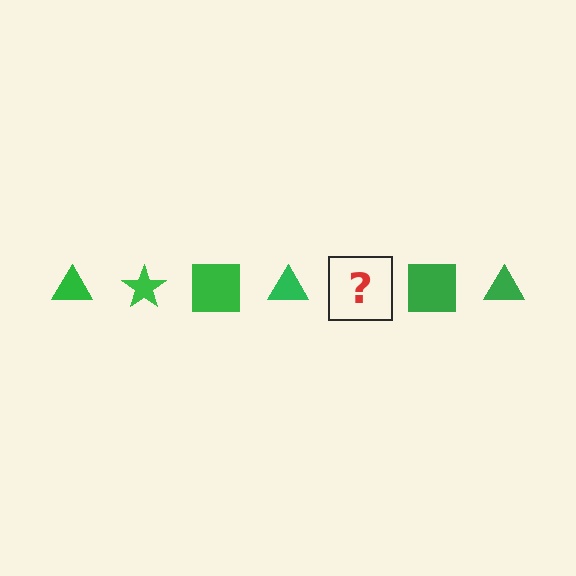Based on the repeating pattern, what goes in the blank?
The blank should be a green star.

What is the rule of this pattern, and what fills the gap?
The rule is that the pattern cycles through triangle, star, square shapes in green. The gap should be filled with a green star.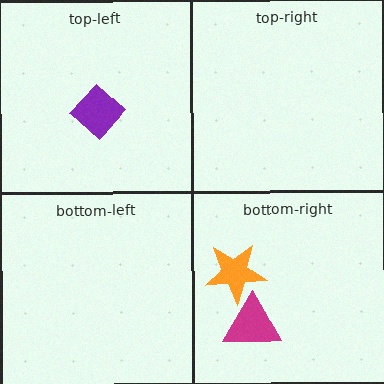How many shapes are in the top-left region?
1.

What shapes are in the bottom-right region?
The magenta triangle, the orange star.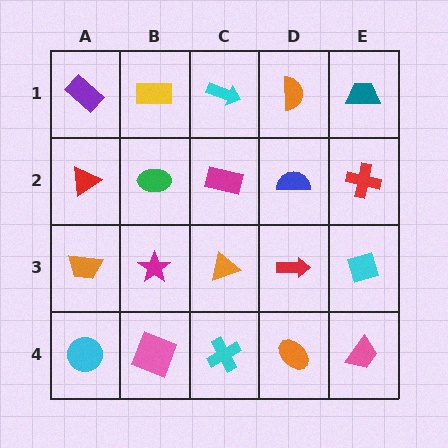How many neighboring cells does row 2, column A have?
3.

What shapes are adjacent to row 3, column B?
A green ellipse (row 2, column B), a pink square (row 4, column B), an orange trapezoid (row 3, column A), an orange triangle (row 3, column C).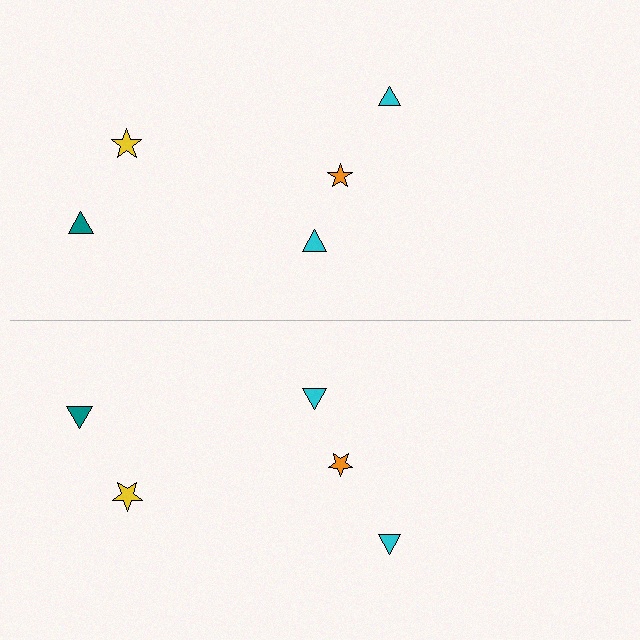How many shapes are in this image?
There are 10 shapes in this image.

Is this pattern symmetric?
Yes, this pattern has bilateral (reflection) symmetry.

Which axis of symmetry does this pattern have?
The pattern has a horizontal axis of symmetry running through the center of the image.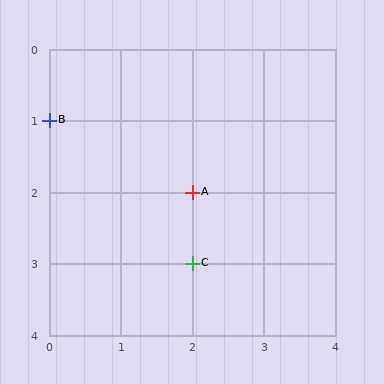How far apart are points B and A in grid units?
Points B and A are 2 columns and 1 row apart (about 2.2 grid units diagonally).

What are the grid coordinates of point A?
Point A is at grid coordinates (2, 2).